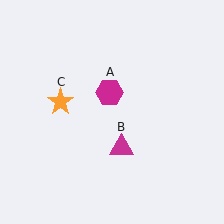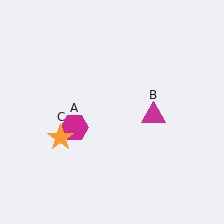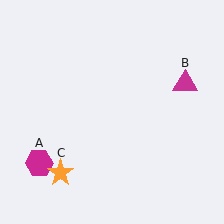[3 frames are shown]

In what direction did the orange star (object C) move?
The orange star (object C) moved down.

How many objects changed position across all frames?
3 objects changed position: magenta hexagon (object A), magenta triangle (object B), orange star (object C).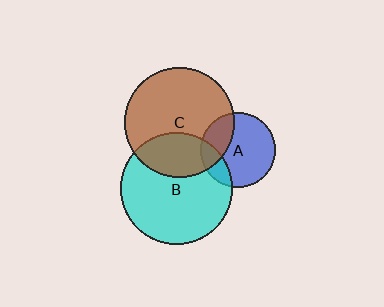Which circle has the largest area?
Circle B (cyan).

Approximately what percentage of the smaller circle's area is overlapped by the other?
Approximately 30%.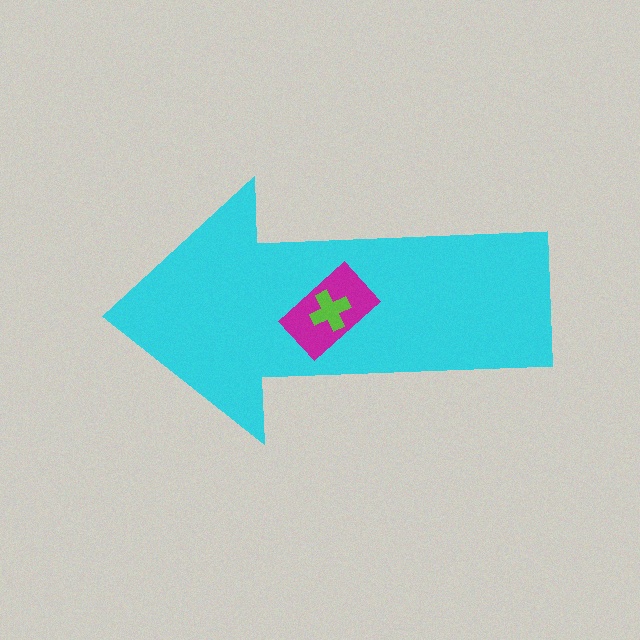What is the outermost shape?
The cyan arrow.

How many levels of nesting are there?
3.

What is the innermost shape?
The lime cross.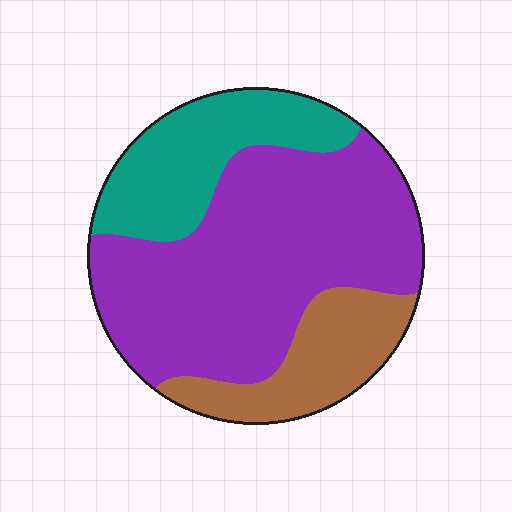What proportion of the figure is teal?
Teal covers 23% of the figure.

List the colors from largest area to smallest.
From largest to smallest: purple, teal, brown.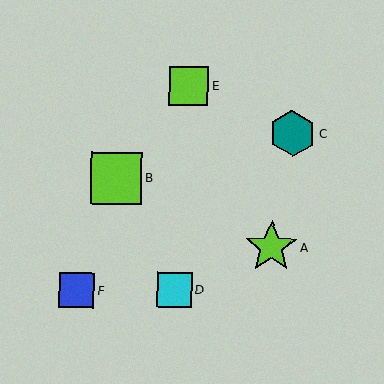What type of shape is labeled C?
Shape C is a teal hexagon.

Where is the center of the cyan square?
The center of the cyan square is at (174, 290).